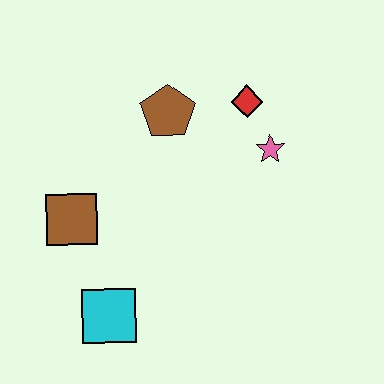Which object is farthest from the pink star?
The cyan square is farthest from the pink star.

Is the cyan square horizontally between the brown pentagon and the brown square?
Yes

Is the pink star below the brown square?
No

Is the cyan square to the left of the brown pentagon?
Yes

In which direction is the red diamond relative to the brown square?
The red diamond is to the right of the brown square.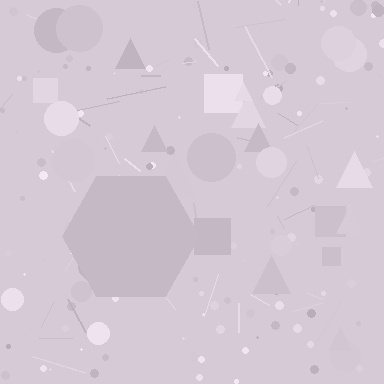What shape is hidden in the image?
A hexagon is hidden in the image.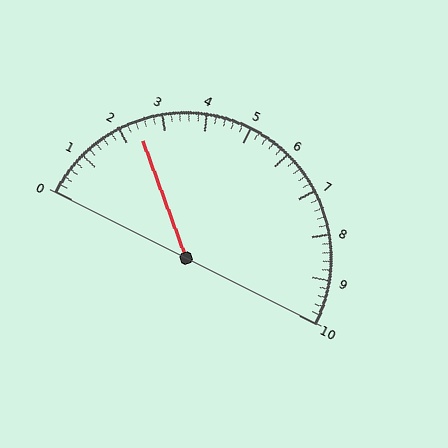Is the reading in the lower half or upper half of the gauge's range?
The reading is in the lower half of the range (0 to 10).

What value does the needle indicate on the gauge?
The needle indicates approximately 2.4.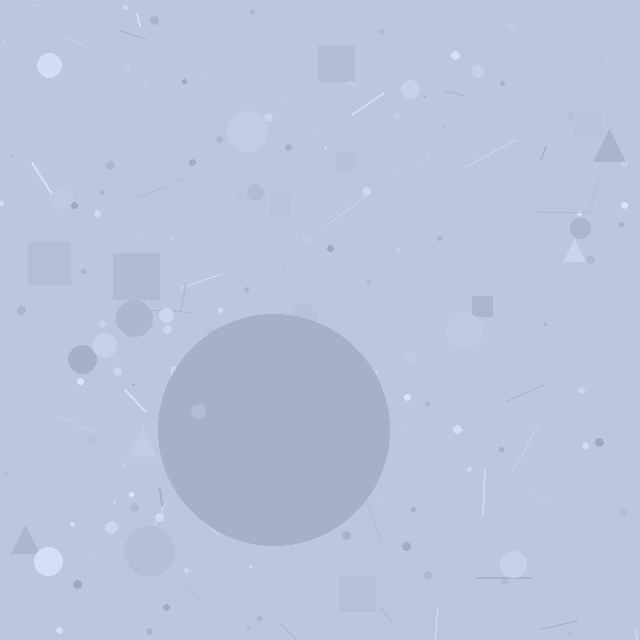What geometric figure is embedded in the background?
A circle is embedded in the background.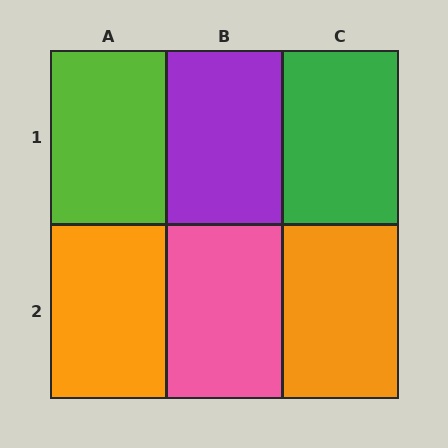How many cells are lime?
1 cell is lime.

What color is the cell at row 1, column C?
Green.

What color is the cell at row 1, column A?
Lime.